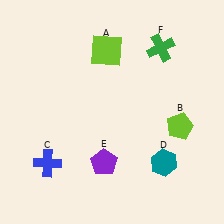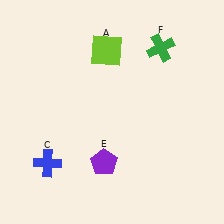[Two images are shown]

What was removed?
The lime pentagon (B), the teal hexagon (D) were removed in Image 2.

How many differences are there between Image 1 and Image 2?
There are 2 differences between the two images.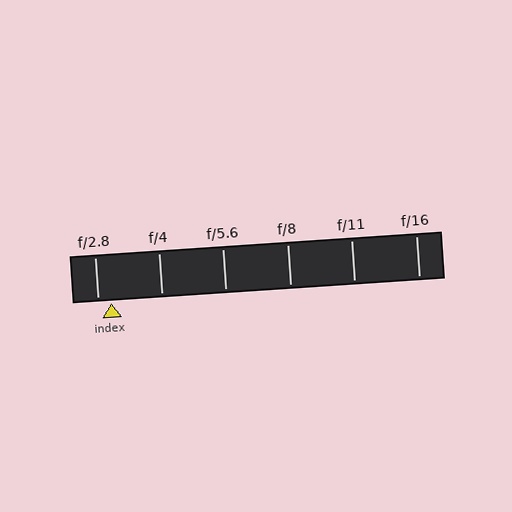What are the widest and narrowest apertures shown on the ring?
The widest aperture shown is f/2.8 and the narrowest is f/16.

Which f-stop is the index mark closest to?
The index mark is closest to f/2.8.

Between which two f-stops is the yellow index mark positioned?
The index mark is between f/2.8 and f/4.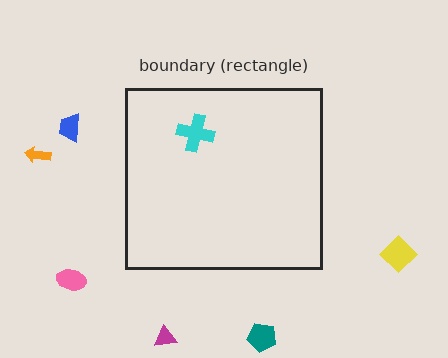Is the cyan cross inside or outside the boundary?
Inside.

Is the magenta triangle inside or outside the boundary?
Outside.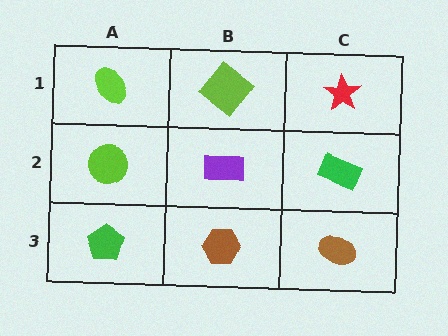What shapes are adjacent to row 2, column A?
A lime ellipse (row 1, column A), a green pentagon (row 3, column A), a purple rectangle (row 2, column B).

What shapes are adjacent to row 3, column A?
A lime circle (row 2, column A), a brown hexagon (row 3, column B).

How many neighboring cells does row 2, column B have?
4.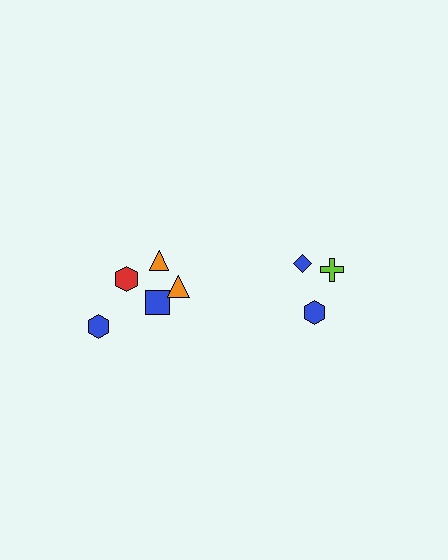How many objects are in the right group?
There are 3 objects.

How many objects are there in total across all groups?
There are 9 objects.